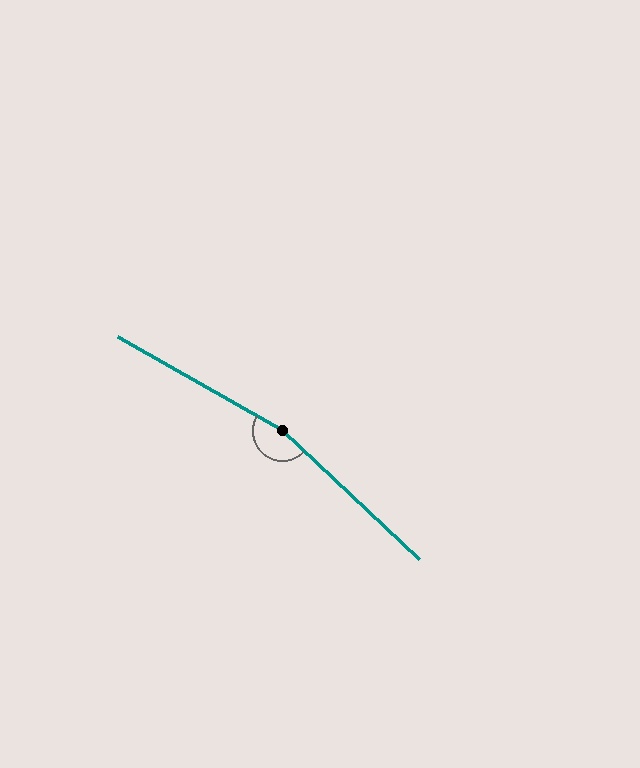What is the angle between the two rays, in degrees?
Approximately 166 degrees.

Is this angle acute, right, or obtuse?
It is obtuse.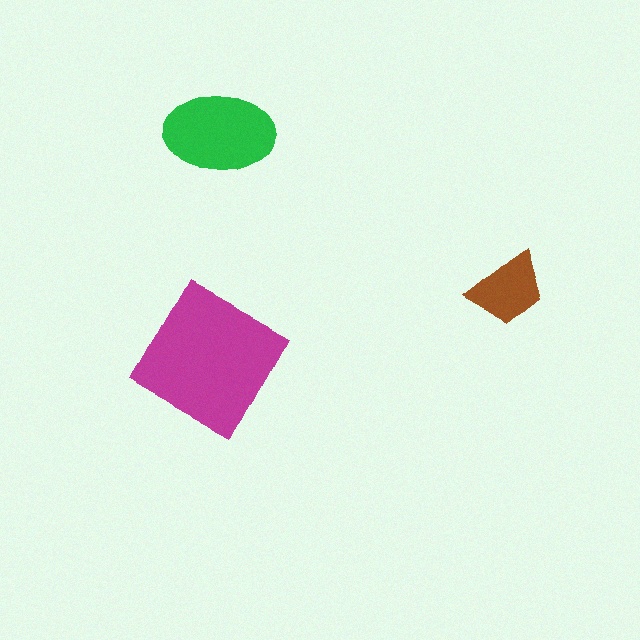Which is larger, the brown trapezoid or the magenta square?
The magenta square.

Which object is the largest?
The magenta square.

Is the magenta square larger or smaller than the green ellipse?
Larger.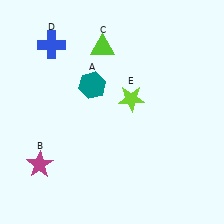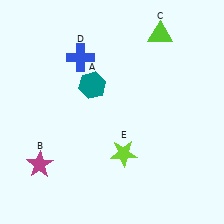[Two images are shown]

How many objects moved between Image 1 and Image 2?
3 objects moved between the two images.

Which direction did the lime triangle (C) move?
The lime triangle (C) moved right.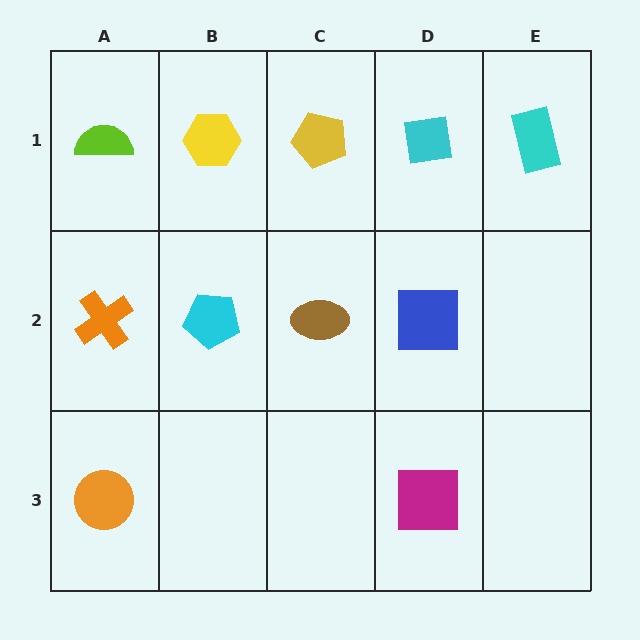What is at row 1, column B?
A yellow hexagon.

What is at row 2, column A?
An orange cross.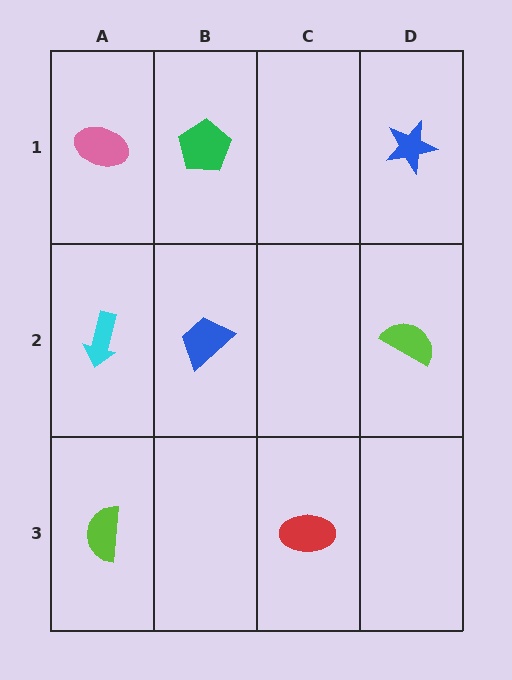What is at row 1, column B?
A green pentagon.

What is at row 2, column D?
A lime semicircle.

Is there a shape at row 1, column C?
No, that cell is empty.